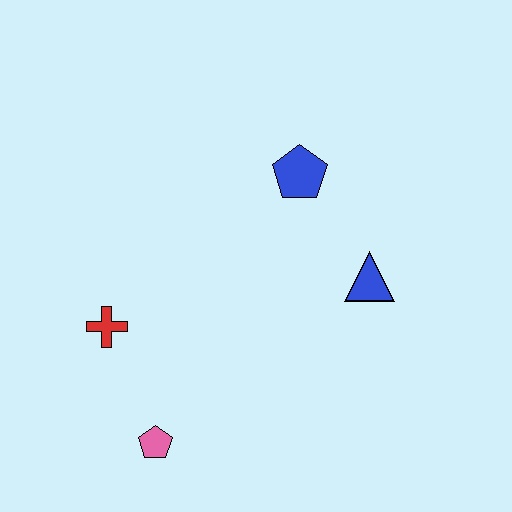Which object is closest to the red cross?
The pink pentagon is closest to the red cross.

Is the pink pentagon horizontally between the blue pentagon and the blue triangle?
No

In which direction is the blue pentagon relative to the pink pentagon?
The blue pentagon is above the pink pentagon.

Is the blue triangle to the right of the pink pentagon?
Yes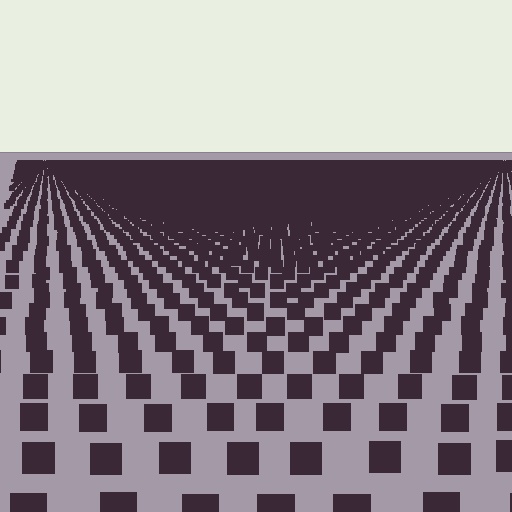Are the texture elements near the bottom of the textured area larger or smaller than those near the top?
Larger. Near the bottom, elements are closer to the viewer and appear at a bigger on-screen size.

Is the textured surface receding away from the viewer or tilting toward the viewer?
The surface is receding away from the viewer. Texture elements get smaller and denser toward the top.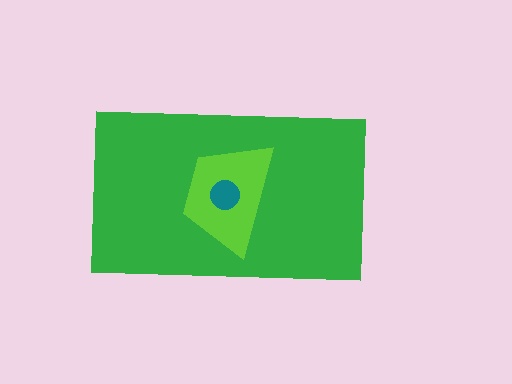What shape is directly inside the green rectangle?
The lime trapezoid.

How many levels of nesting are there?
3.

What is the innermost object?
The teal circle.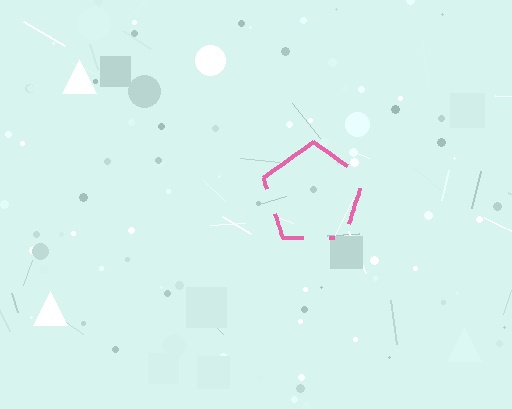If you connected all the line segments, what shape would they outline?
They would outline a pentagon.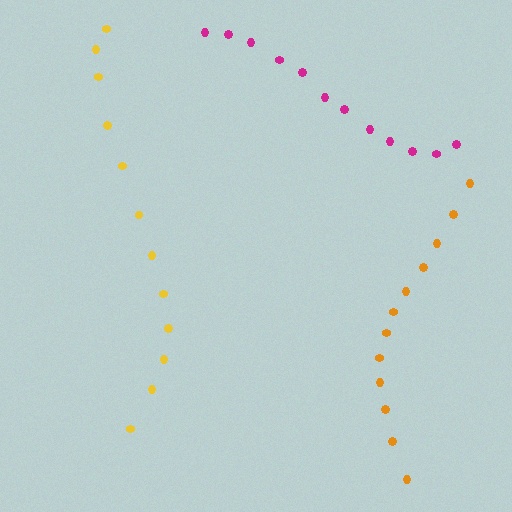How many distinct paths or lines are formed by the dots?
There are 3 distinct paths.